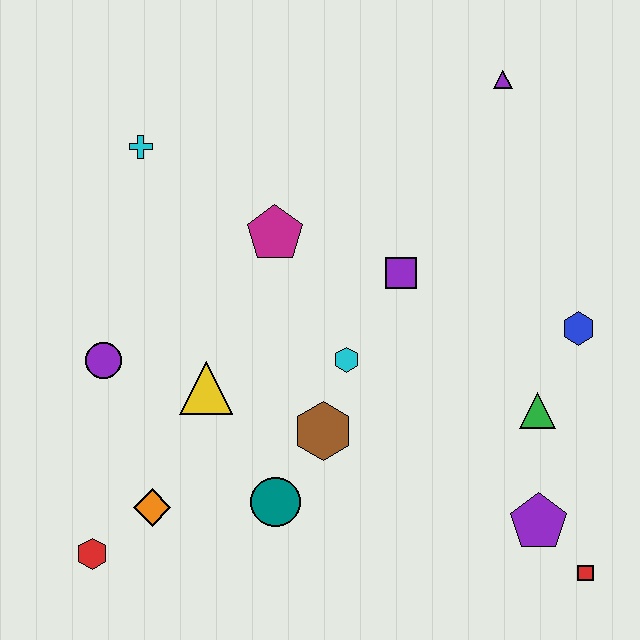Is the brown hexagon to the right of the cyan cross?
Yes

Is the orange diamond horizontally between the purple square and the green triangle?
No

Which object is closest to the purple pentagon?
The red square is closest to the purple pentagon.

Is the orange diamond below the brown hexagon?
Yes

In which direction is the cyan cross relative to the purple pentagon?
The cyan cross is to the left of the purple pentagon.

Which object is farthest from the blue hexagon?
The red hexagon is farthest from the blue hexagon.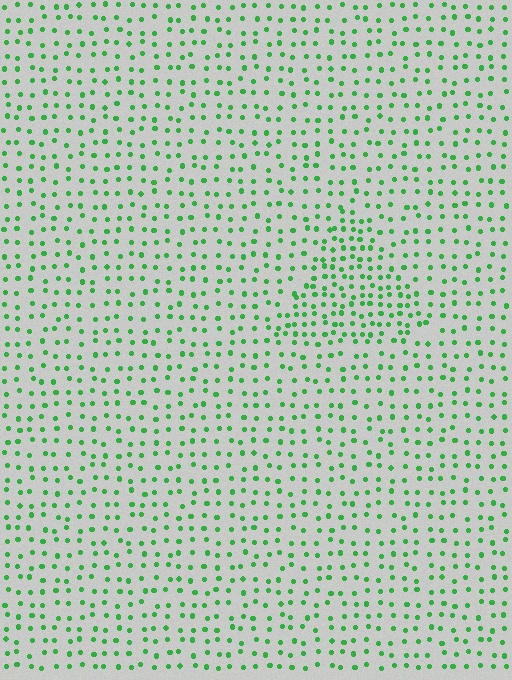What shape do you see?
I see a triangle.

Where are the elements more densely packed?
The elements are more densely packed inside the triangle boundary.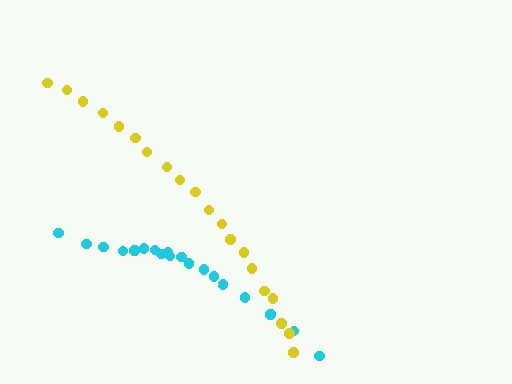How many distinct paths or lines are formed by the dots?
There are 2 distinct paths.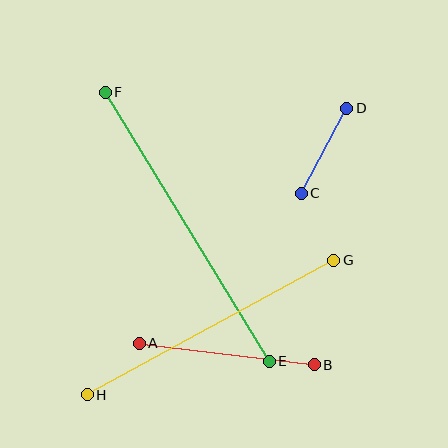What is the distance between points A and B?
The distance is approximately 176 pixels.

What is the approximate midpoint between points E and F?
The midpoint is at approximately (187, 227) pixels.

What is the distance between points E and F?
The distance is approximately 315 pixels.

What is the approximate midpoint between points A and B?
The midpoint is at approximately (227, 354) pixels.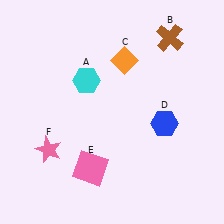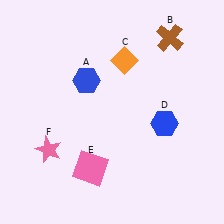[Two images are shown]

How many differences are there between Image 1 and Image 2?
There is 1 difference between the two images.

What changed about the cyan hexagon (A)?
In Image 1, A is cyan. In Image 2, it changed to blue.